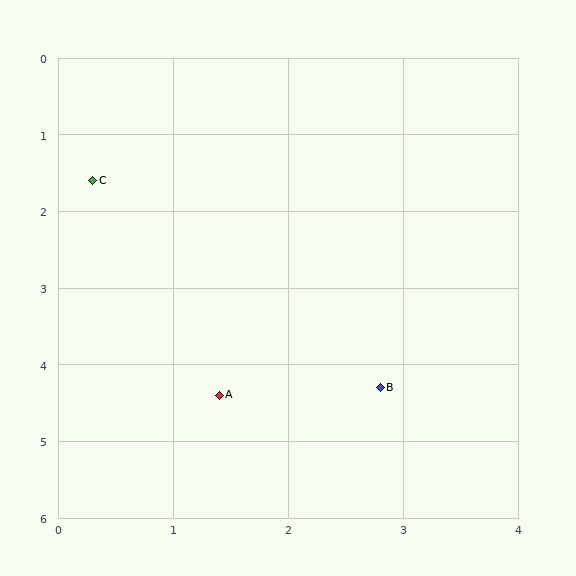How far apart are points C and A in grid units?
Points C and A are about 3.0 grid units apart.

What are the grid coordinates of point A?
Point A is at approximately (1.4, 4.4).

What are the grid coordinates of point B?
Point B is at approximately (2.8, 4.3).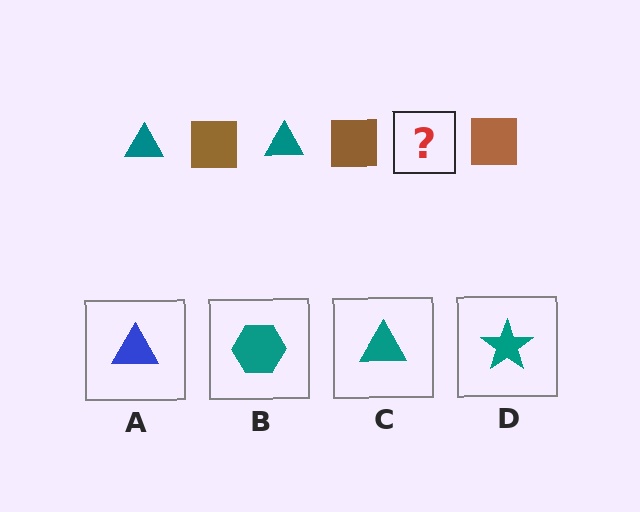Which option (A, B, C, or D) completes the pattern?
C.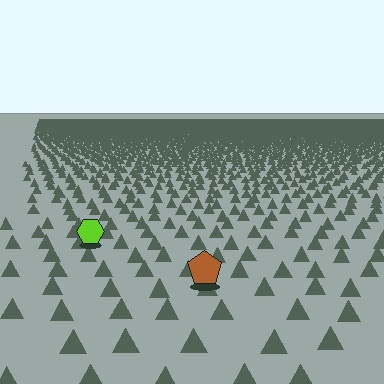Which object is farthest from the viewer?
The lime hexagon is farthest from the viewer. It appears smaller and the ground texture around it is denser.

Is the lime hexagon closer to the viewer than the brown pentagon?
No. The brown pentagon is closer — you can tell from the texture gradient: the ground texture is coarser near it.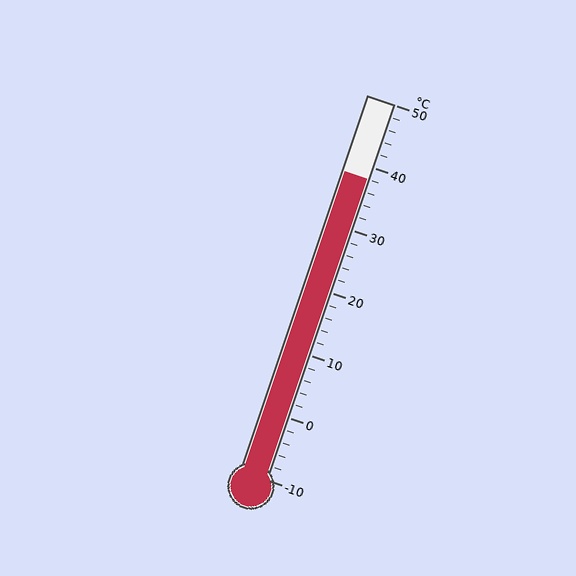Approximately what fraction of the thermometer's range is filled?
The thermometer is filled to approximately 80% of its range.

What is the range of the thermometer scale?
The thermometer scale ranges from -10°C to 50°C.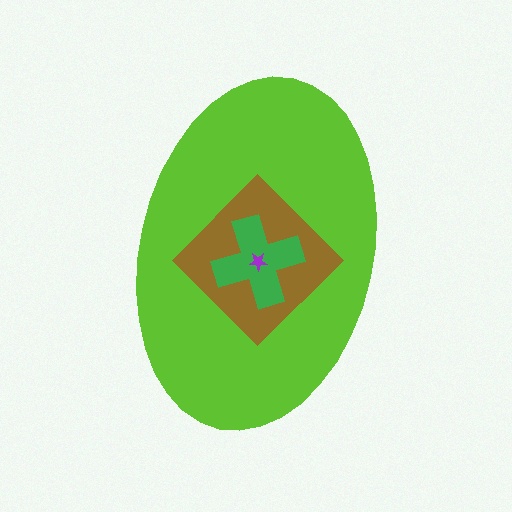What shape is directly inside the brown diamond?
The green cross.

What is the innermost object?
The purple star.